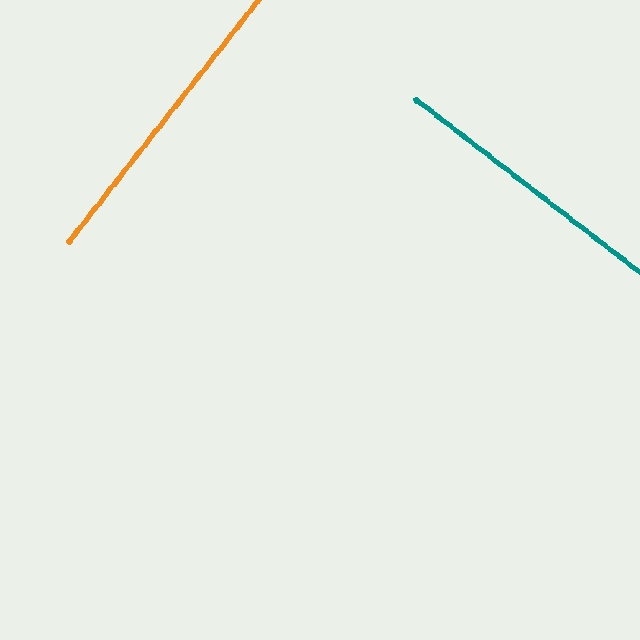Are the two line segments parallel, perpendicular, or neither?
Perpendicular — they meet at approximately 90°.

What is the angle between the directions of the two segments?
Approximately 90 degrees.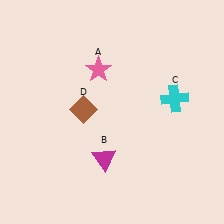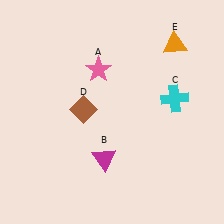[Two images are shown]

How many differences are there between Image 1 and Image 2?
There is 1 difference between the two images.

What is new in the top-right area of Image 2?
An orange triangle (E) was added in the top-right area of Image 2.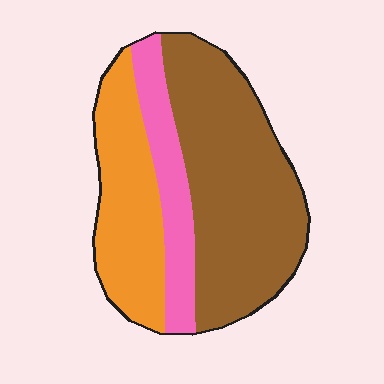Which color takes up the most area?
Brown, at roughly 55%.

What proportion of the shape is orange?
Orange covers roughly 30% of the shape.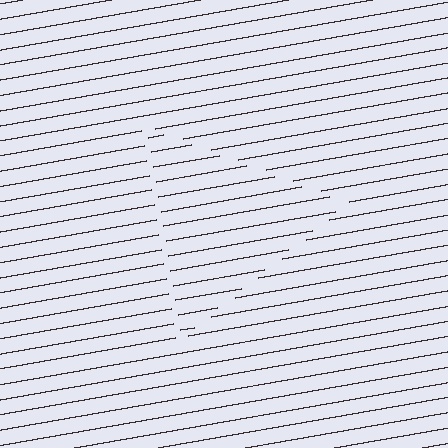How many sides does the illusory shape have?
3 sides — the line-ends trace a triangle.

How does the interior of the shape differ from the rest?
The interior of the shape contains the same grating, shifted by half a period — the contour is defined by the phase discontinuity where line-ends from the inner and outer gratings abut.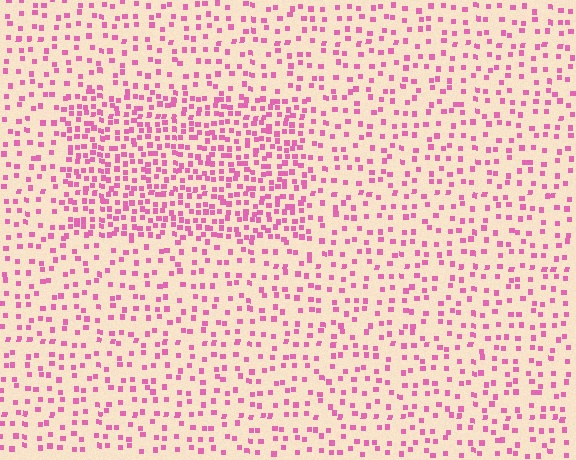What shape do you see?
I see a rectangle.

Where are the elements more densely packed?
The elements are more densely packed inside the rectangle boundary.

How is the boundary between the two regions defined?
The boundary is defined by a change in element density (approximately 2.1x ratio). All elements are the same color, size, and shape.